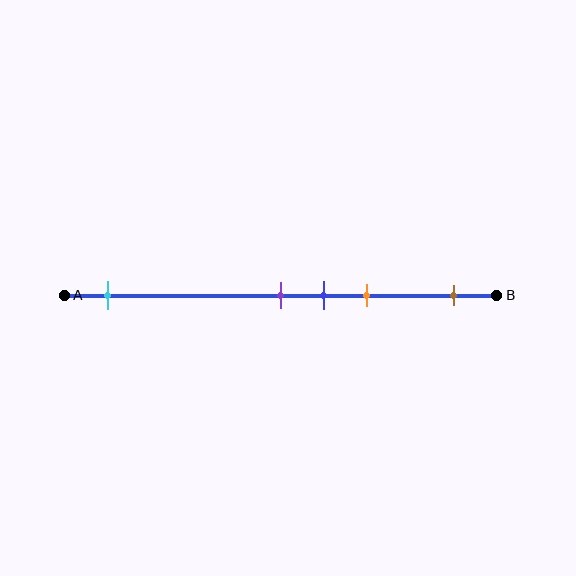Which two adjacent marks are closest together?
The purple and blue marks are the closest adjacent pair.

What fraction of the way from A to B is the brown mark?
The brown mark is approximately 90% (0.9) of the way from A to B.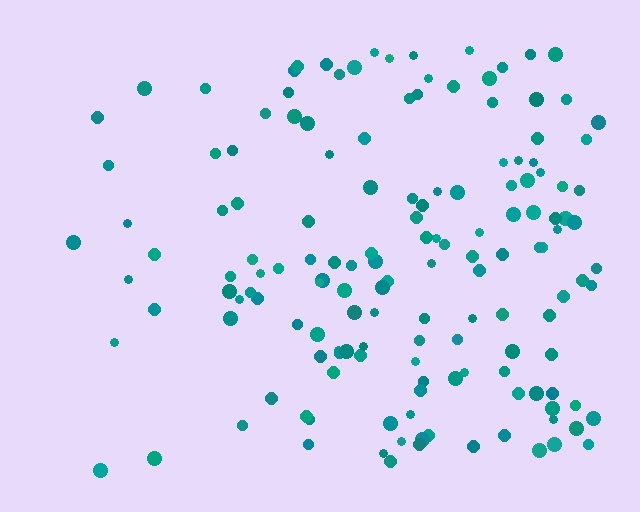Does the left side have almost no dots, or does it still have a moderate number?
Still a moderate number, just noticeably fewer than the right.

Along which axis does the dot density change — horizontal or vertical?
Horizontal.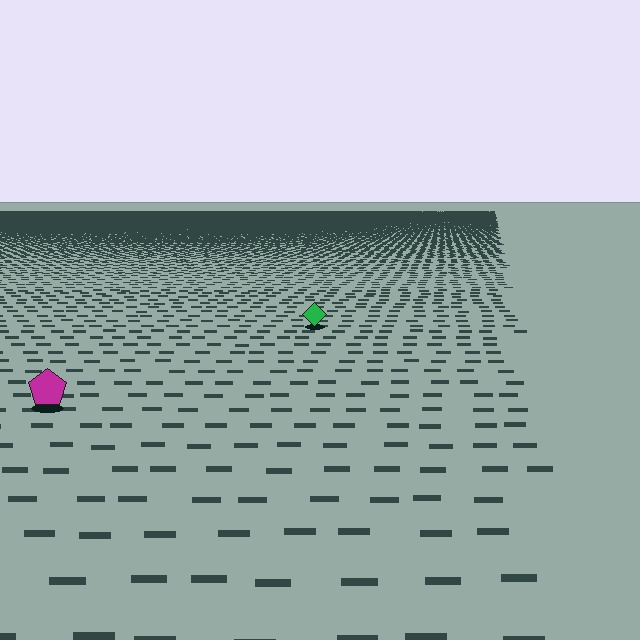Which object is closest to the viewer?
The magenta pentagon is closest. The texture marks near it are larger and more spread out.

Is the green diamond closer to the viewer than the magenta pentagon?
No. The magenta pentagon is closer — you can tell from the texture gradient: the ground texture is coarser near it.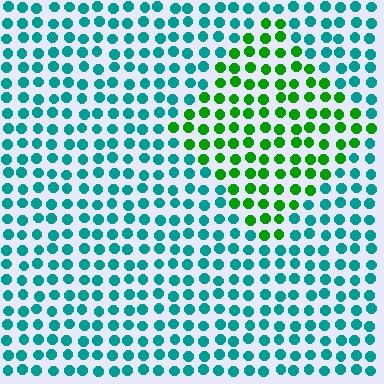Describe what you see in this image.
The image is filled with small teal elements in a uniform arrangement. A diamond-shaped region is visible where the elements are tinted to a slightly different hue, forming a subtle color boundary.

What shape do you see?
I see a diamond.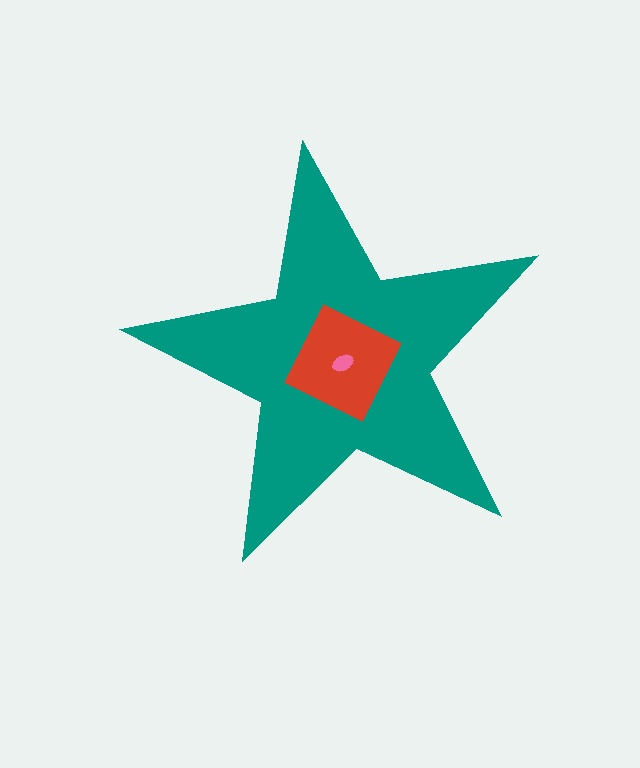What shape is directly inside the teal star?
The red square.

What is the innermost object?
The pink ellipse.